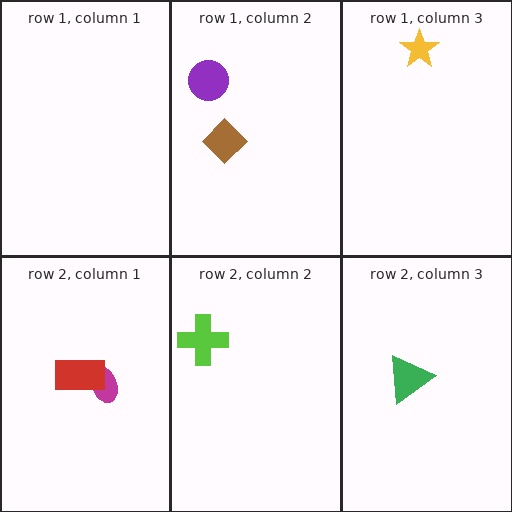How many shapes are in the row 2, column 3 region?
1.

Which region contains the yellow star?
The row 1, column 3 region.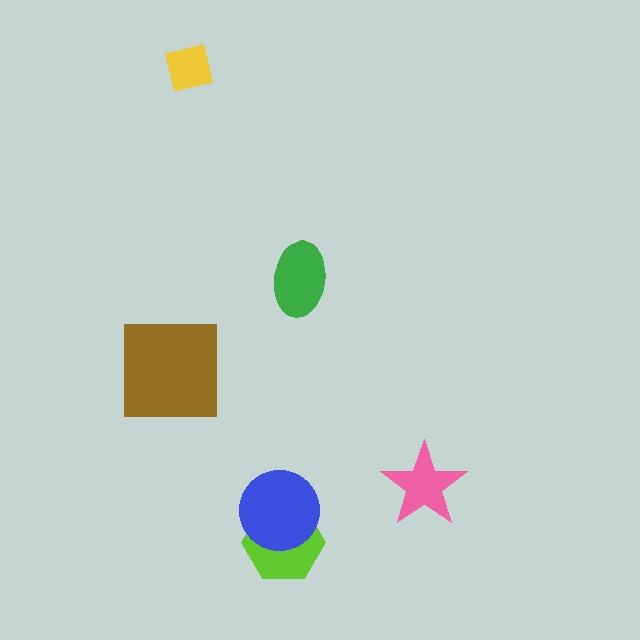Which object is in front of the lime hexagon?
The blue circle is in front of the lime hexagon.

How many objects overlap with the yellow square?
0 objects overlap with the yellow square.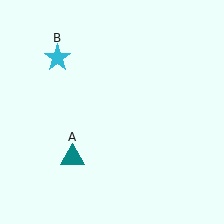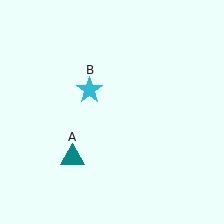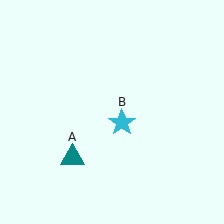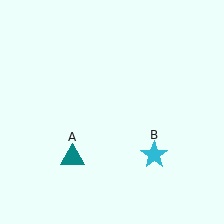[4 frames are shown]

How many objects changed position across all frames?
1 object changed position: cyan star (object B).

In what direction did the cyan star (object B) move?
The cyan star (object B) moved down and to the right.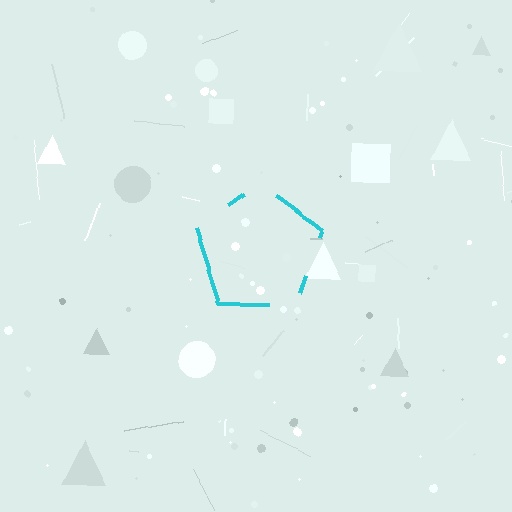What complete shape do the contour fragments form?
The contour fragments form a pentagon.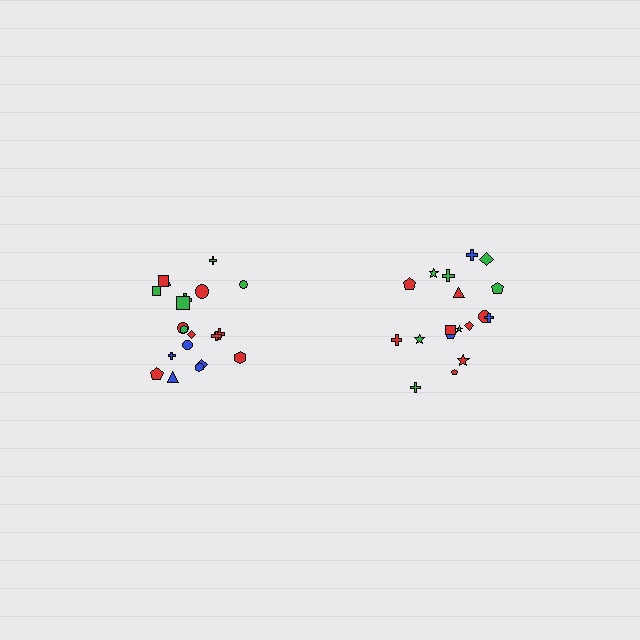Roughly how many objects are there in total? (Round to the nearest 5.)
Roughly 40 objects in total.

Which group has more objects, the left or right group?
The left group.